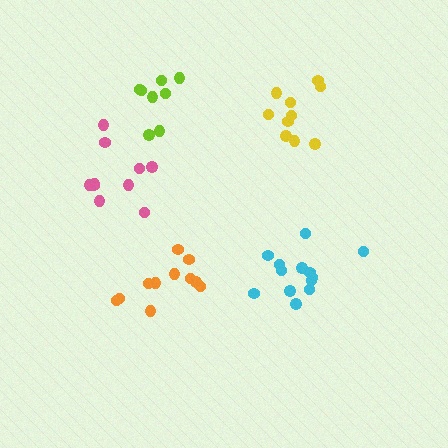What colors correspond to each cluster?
The clusters are colored: cyan, pink, orange, yellow, lime.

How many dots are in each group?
Group 1: 13 dots, Group 2: 10 dots, Group 3: 11 dots, Group 4: 10 dots, Group 5: 8 dots (52 total).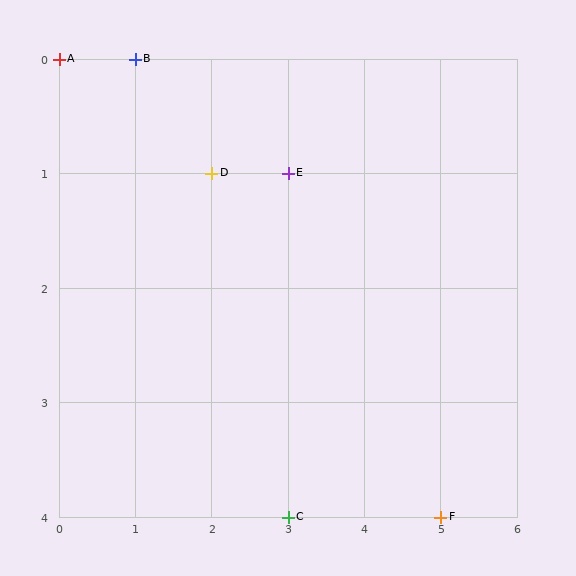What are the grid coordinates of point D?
Point D is at grid coordinates (2, 1).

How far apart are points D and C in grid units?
Points D and C are 1 column and 3 rows apart (about 3.2 grid units diagonally).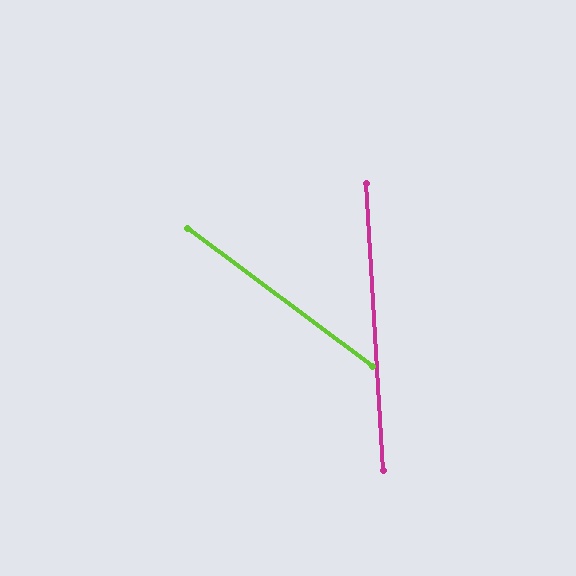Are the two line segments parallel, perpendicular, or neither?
Neither parallel nor perpendicular — they differ by about 50°.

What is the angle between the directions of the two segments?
Approximately 50 degrees.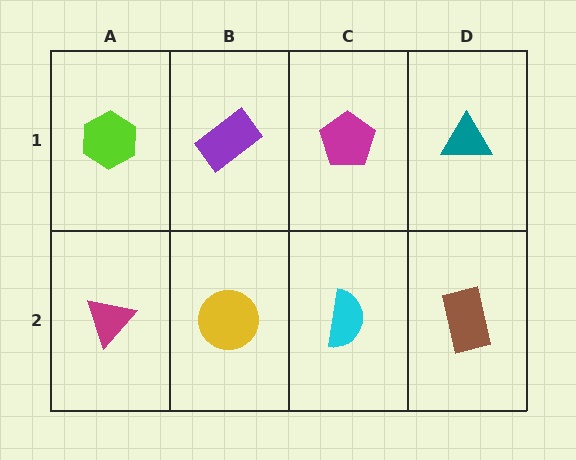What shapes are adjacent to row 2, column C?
A magenta pentagon (row 1, column C), a yellow circle (row 2, column B), a brown rectangle (row 2, column D).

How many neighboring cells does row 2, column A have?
2.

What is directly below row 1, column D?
A brown rectangle.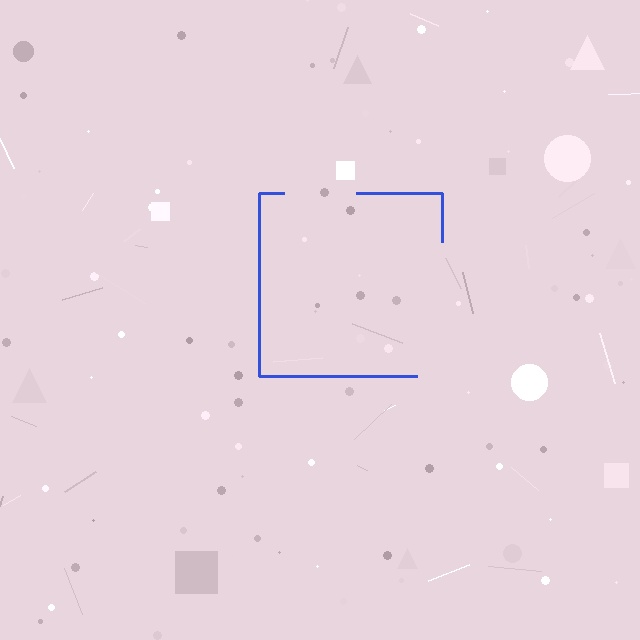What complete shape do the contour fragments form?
The contour fragments form a square.